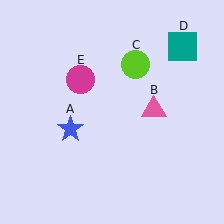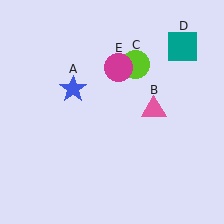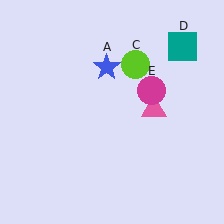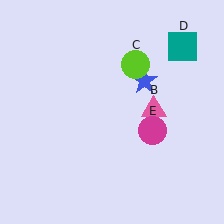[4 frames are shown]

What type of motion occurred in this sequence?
The blue star (object A), magenta circle (object E) rotated clockwise around the center of the scene.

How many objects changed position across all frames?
2 objects changed position: blue star (object A), magenta circle (object E).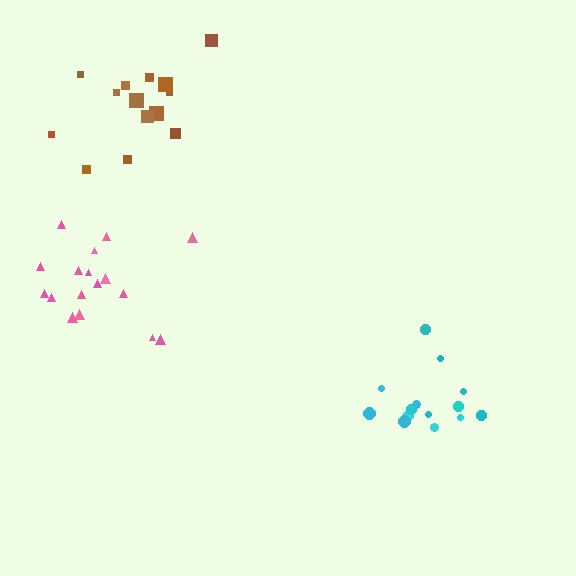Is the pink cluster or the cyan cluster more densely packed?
Pink.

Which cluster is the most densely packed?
Pink.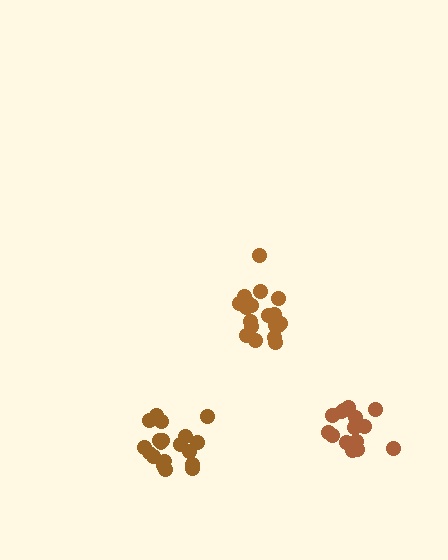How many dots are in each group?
Group 1: 19 dots, Group 2: 19 dots, Group 3: 19 dots (57 total).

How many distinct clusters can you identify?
There are 3 distinct clusters.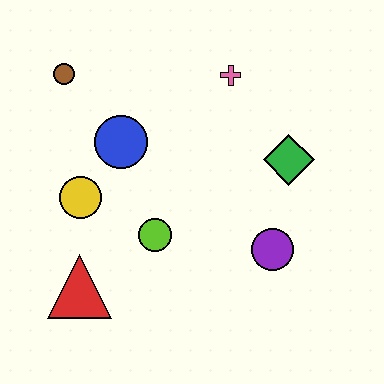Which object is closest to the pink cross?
The green diamond is closest to the pink cross.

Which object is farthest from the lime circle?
The brown circle is farthest from the lime circle.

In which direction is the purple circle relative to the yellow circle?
The purple circle is to the right of the yellow circle.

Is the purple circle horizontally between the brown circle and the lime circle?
No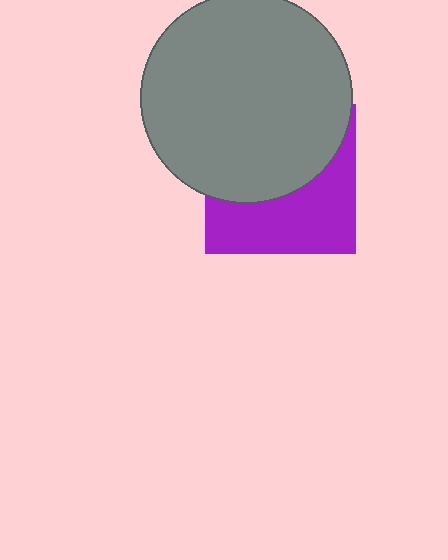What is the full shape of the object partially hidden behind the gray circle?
The partially hidden object is a purple square.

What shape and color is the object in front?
The object in front is a gray circle.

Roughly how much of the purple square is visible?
About half of it is visible (roughly 45%).